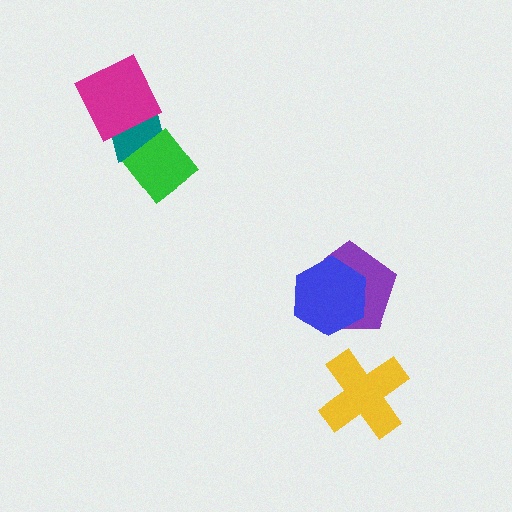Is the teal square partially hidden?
Yes, it is partially covered by another shape.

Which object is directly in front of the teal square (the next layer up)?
The green diamond is directly in front of the teal square.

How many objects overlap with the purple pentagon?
1 object overlaps with the purple pentagon.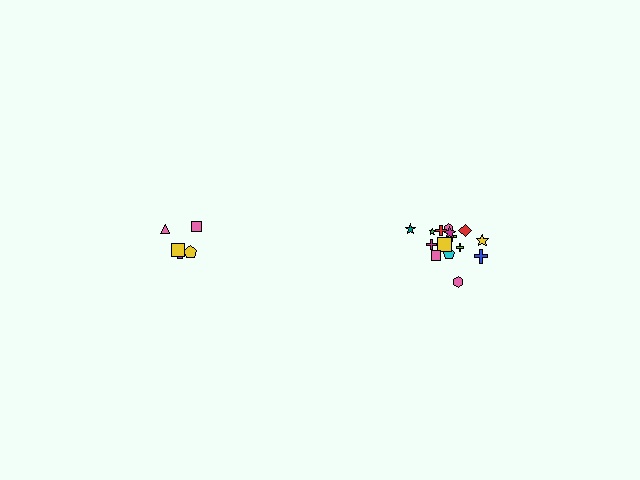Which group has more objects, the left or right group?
The right group.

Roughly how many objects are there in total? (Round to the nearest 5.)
Roughly 20 objects in total.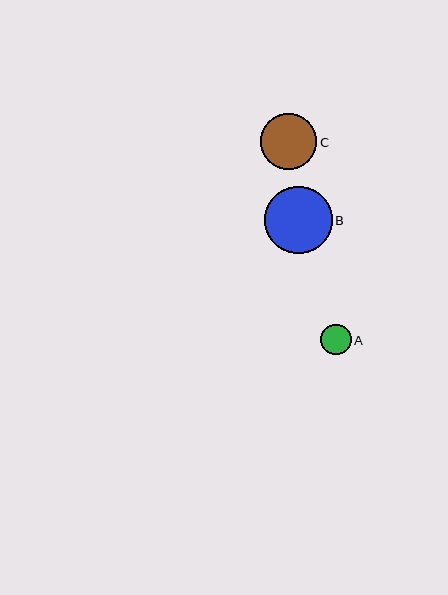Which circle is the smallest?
Circle A is the smallest with a size of approximately 30 pixels.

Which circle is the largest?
Circle B is the largest with a size of approximately 67 pixels.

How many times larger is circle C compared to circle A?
Circle C is approximately 1.9 times the size of circle A.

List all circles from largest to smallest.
From largest to smallest: B, C, A.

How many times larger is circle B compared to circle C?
Circle B is approximately 1.2 times the size of circle C.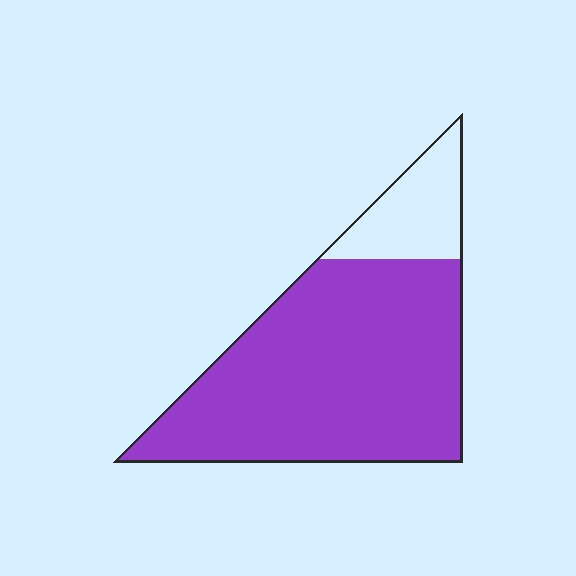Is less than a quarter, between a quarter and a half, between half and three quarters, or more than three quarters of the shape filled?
More than three quarters.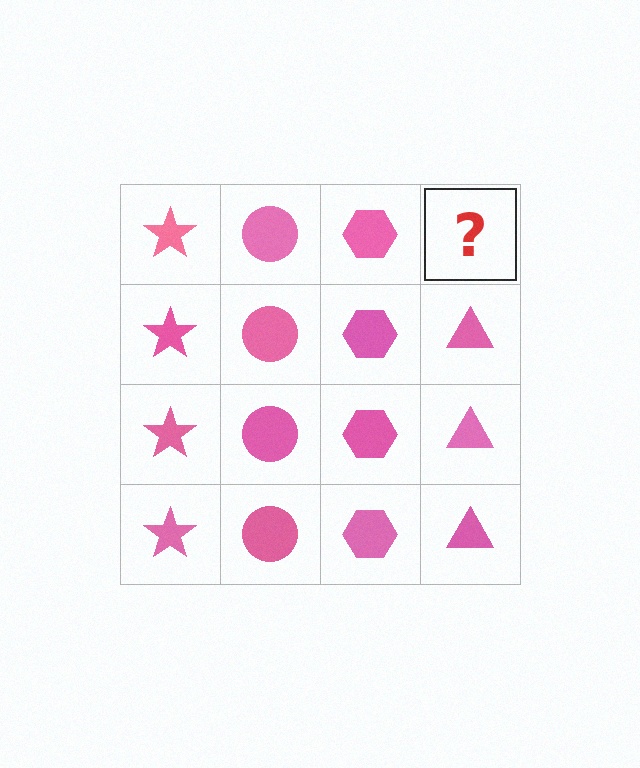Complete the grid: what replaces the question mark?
The question mark should be replaced with a pink triangle.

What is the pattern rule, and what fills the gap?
The rule is that each column has a consistent shape. The gap should be filled with a pink triangle.